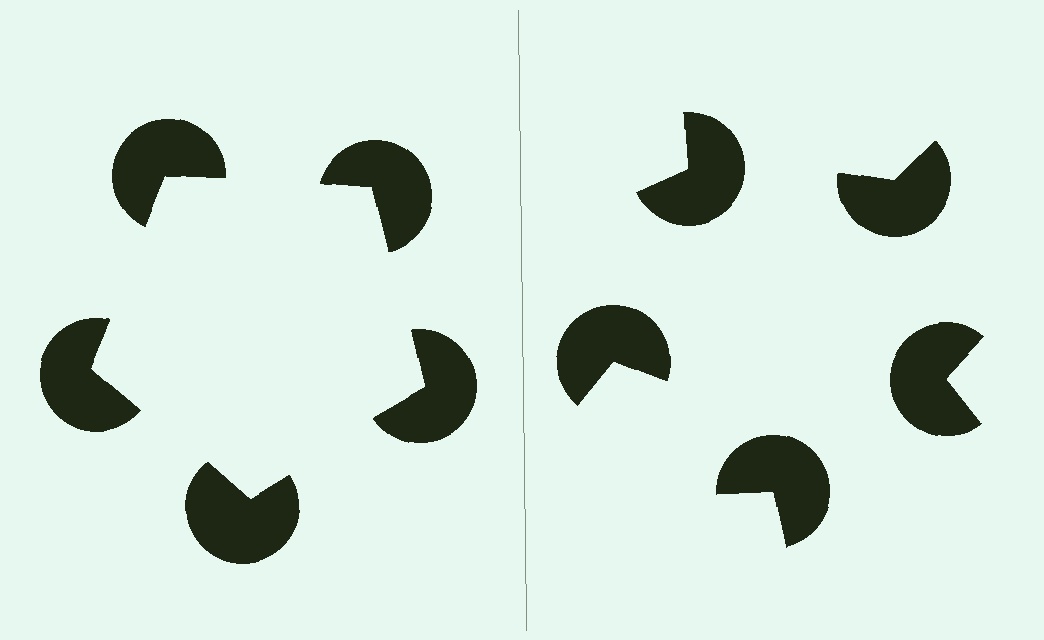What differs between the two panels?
The pac-man discs are positioned identically on both sides; only the wedge orientations differ. On the left they align to a pentagon; on the right they are misaligned.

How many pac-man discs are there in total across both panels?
10 — 5 on each side.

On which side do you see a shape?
An illusory pentagon appears on the left side. On the right side the wedge cuts are rotated, so no coherent shape forms.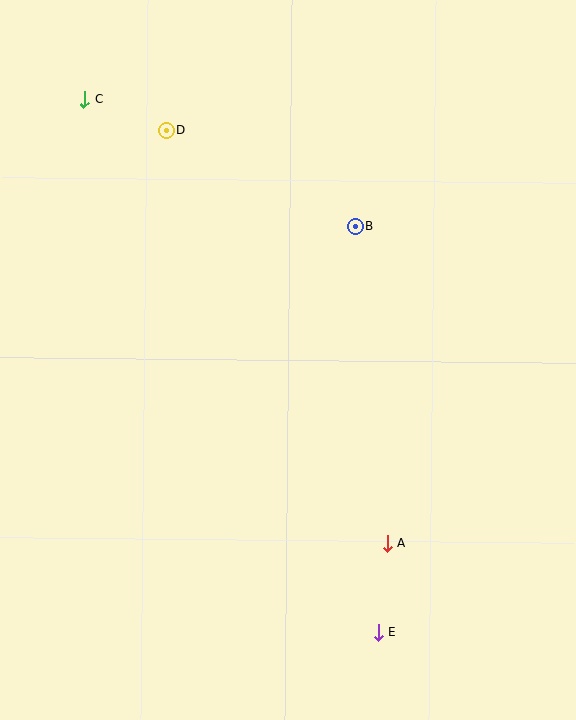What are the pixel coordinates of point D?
Point D is at (166, 130).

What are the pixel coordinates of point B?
Point B is at (355, 226).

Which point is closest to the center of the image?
Point B at (355, 226) is closest to the center.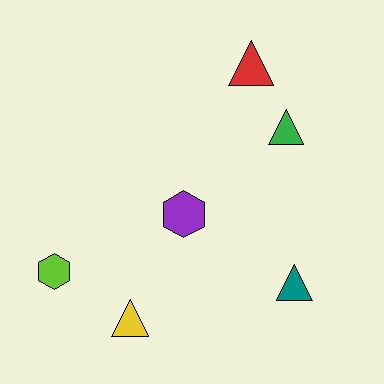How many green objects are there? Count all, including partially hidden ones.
There is 1 green object.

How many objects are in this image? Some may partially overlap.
There are 6 objects.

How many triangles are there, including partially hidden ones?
There are 4 triangles.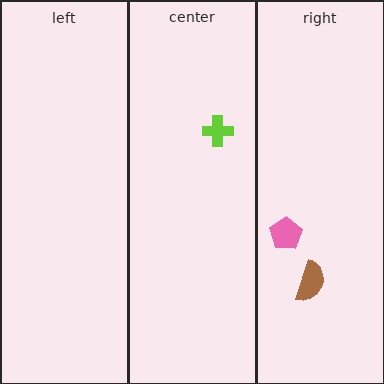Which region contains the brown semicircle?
The right region.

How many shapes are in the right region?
2.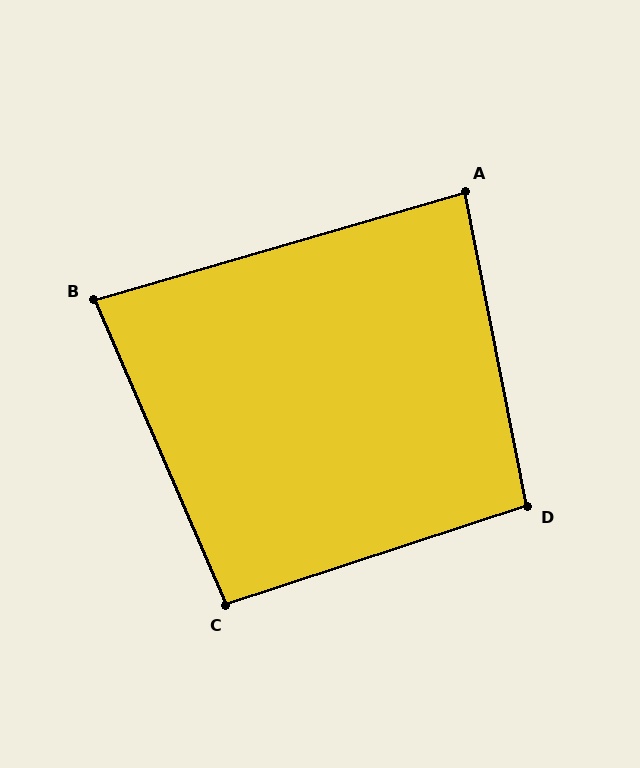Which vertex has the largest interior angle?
D, at approximately 97 degrees.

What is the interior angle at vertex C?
Approximately 95 degrees (obtuse).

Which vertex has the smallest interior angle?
B, at approximately 83 degrees.